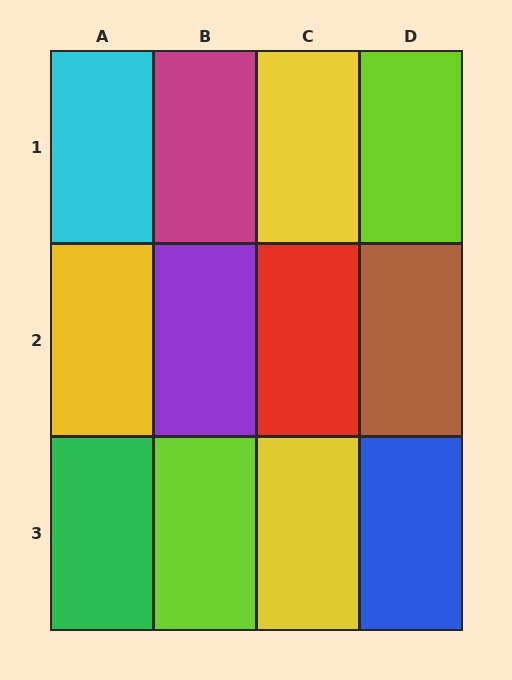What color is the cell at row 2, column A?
Yellow.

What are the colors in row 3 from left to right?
Green, lime, yellow, blue.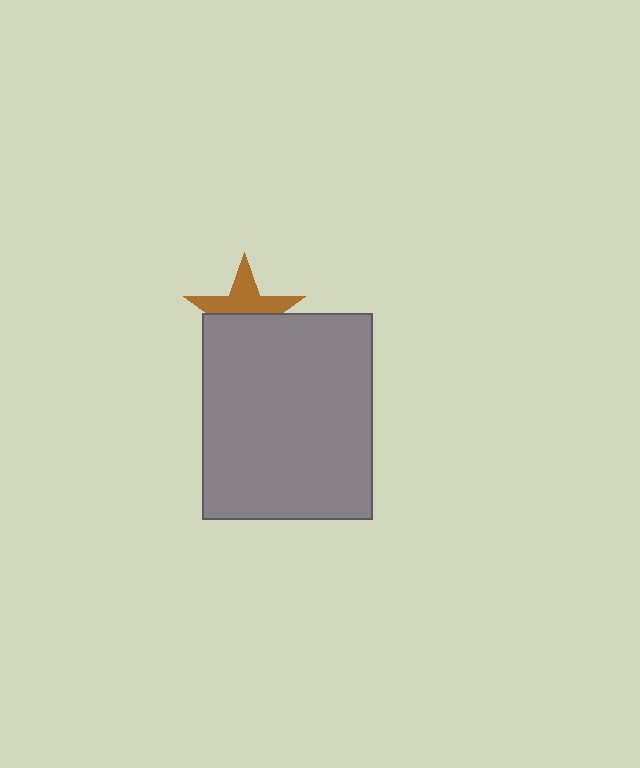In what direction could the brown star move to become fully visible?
The brown star could move up. That would shift it out from behind the gray rectangle entirely.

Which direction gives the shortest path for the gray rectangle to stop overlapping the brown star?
Moving down gives the shortest separation.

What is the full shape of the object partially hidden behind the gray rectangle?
The partially hidden object is a brown star.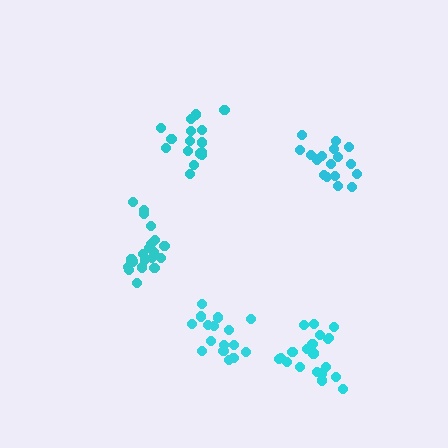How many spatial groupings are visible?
There are 5 spatial groupings.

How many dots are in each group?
Group 1: 21 dots, Group 2: 20 dots, Group 3: 16 dots, Group 4: 17 dots, Group 5: 16 dots (90 total).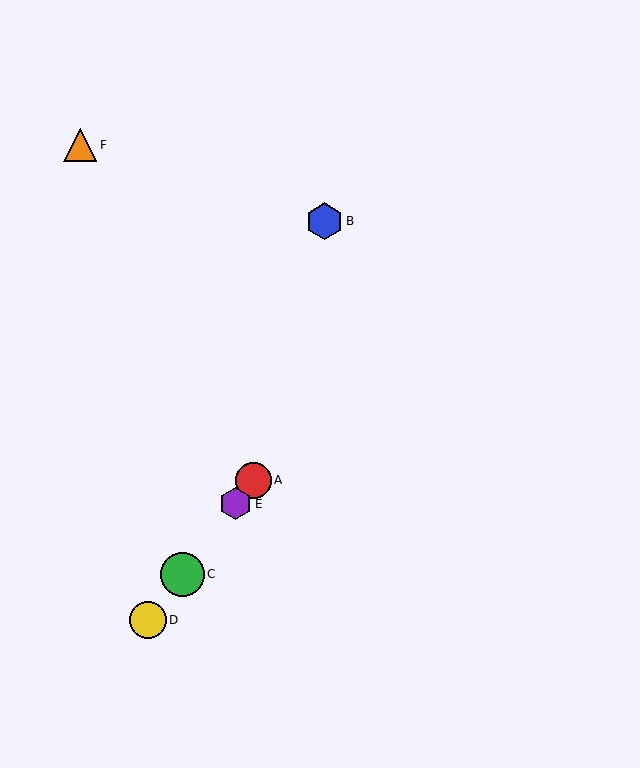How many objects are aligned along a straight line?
4 objects (A, C, D, E) are aligned along a straight line.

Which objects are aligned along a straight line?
Objects A, C, D, E are aligned along a straight line.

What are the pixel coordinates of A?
Object A is at (253, 480).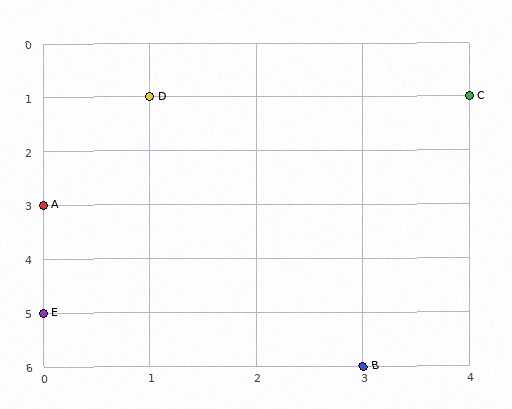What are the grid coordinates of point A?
Point A is at grid coordinates (0, 3).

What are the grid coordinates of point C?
Point C is at grid coordinates (4, 1).